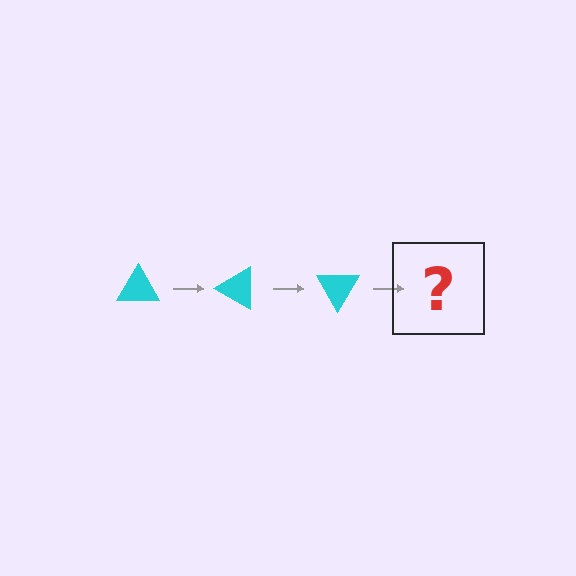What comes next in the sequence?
The next element should be a cyan triangle rotated 90 degrees.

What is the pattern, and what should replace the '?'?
The pattern is that the triangle rotates 30 degrees each step. The '?' should be a cyan triangle rotated 90 degrees.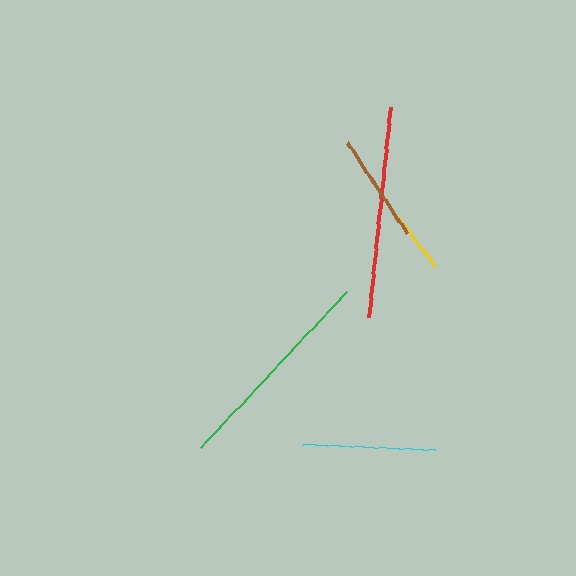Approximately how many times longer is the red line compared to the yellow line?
The red line is approximately 3.3 times the length of the yellow line.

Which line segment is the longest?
The green line is the longest at approximately 213 pixels.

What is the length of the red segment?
The red segment is approximately 211 pixels long.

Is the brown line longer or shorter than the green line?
The green line is longer than the brown line.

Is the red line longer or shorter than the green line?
The green line is longer than the red line.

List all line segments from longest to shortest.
From longest to shortest: green, red, cyan, brown, yellow.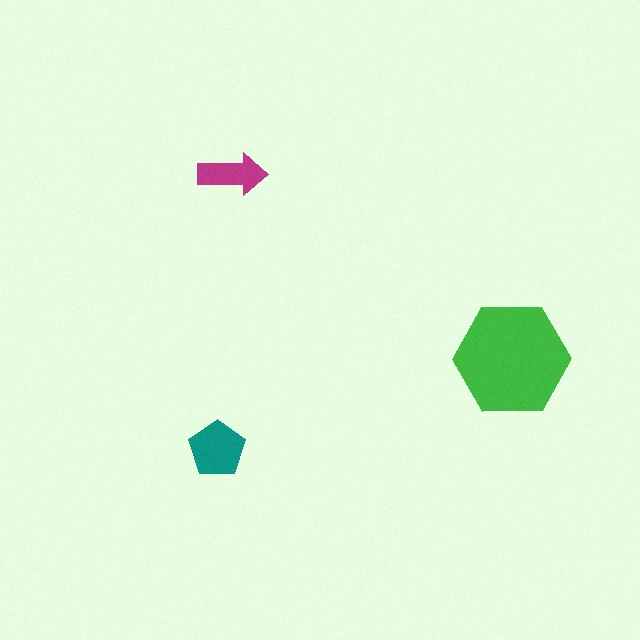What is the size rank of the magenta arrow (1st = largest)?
3rd.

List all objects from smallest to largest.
The magenta arrow, the teal pentagon, the green hexagon.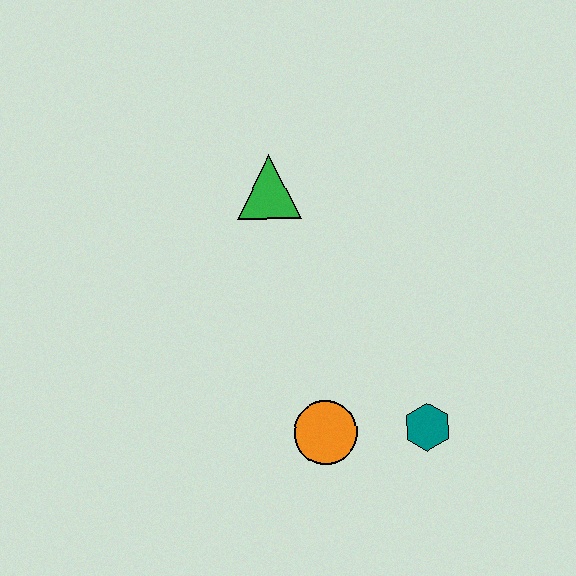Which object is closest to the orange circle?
The teal hexagon is closest to the orange circle.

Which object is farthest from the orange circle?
The green triangle is farthest from the orange circle.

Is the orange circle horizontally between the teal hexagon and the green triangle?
Yes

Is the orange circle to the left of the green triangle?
No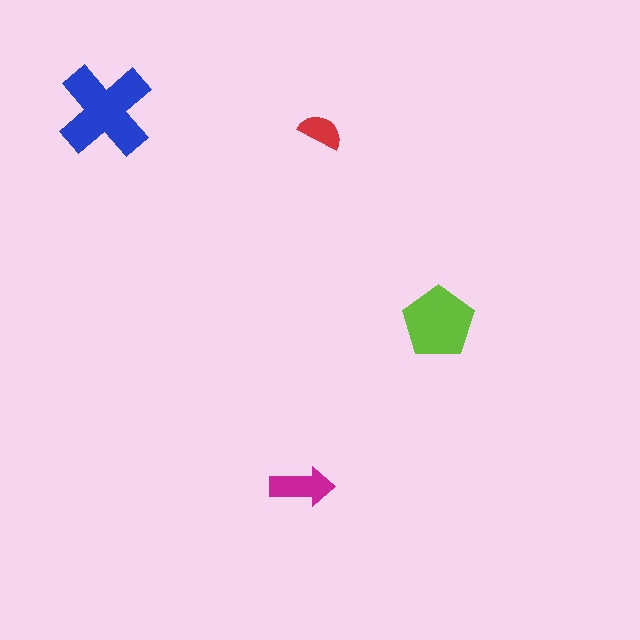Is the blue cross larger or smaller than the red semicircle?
Larger.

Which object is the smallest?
The red semicircle.